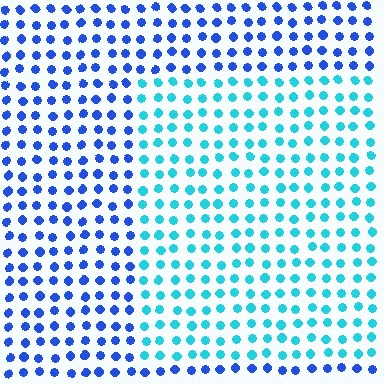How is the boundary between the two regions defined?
The boundary is defined purely by a slight shift in hue (about 42 degrees). Spacing, size, and orientation are identical on both sides.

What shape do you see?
I see a rectangle.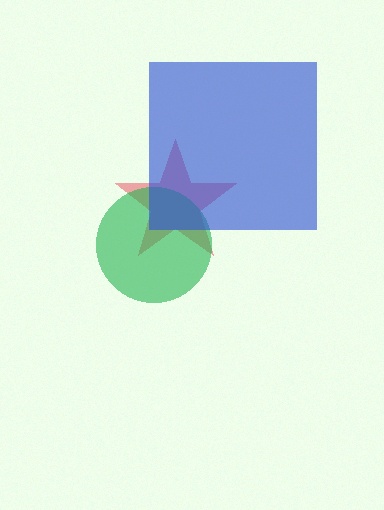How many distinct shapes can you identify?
There are 3 distinct shapes: a red star, a green circle, a blue square.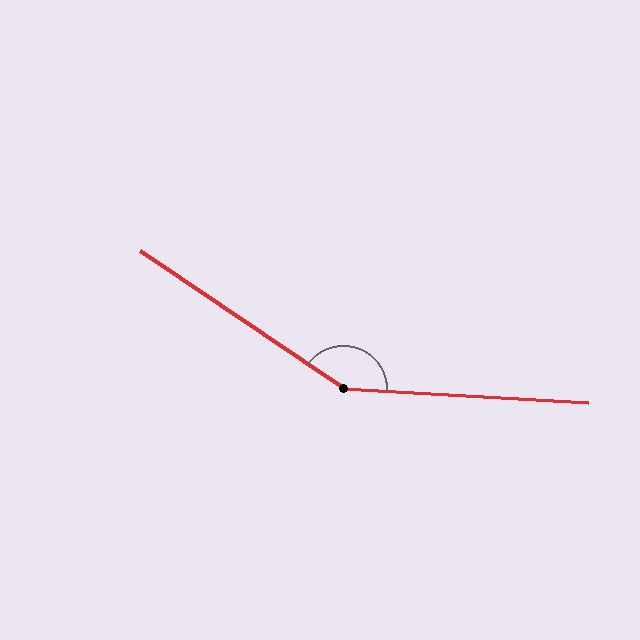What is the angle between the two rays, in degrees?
Approximately 149 degrees.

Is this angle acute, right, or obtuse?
It is obtuse.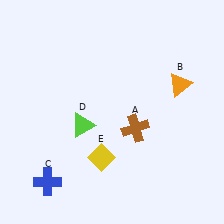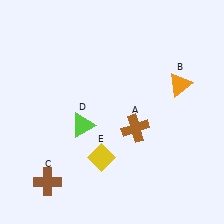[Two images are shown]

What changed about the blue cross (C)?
In Image 1, C is blue. In Image 2, it changed to brown.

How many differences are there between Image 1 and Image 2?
There is 1 difference between the two images.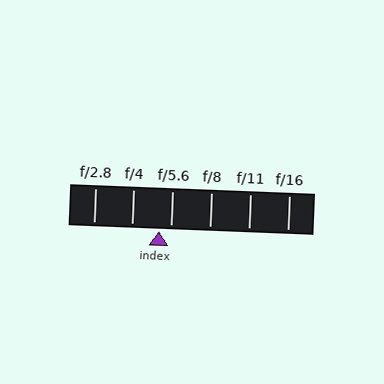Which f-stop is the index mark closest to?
The index mark is closest to f/5.6.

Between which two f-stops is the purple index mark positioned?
The index mark is between f/4 and f/5.6.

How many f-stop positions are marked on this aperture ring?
There are 6 f-stop positions marked.